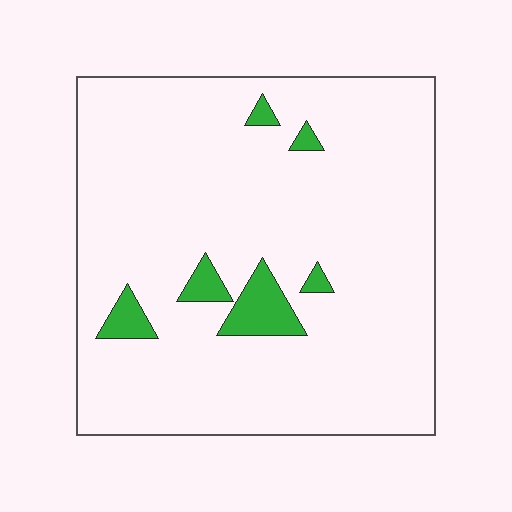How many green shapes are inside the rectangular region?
6.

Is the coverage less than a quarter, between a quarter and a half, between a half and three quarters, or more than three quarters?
Less than a quarter.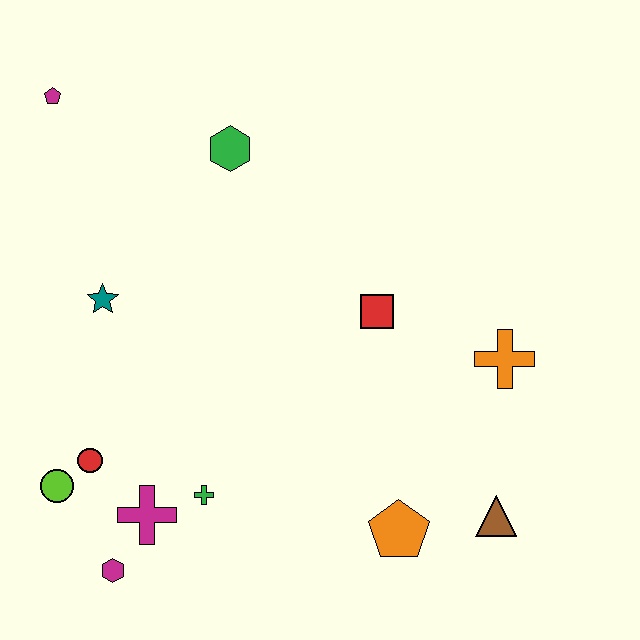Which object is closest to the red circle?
The lime circle is closest to the red circle.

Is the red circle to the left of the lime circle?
No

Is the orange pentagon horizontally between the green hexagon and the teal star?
No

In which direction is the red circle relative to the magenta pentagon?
The red circle is below the magenta pentagon.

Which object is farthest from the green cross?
The magenta pentagon is farthest from the green cross.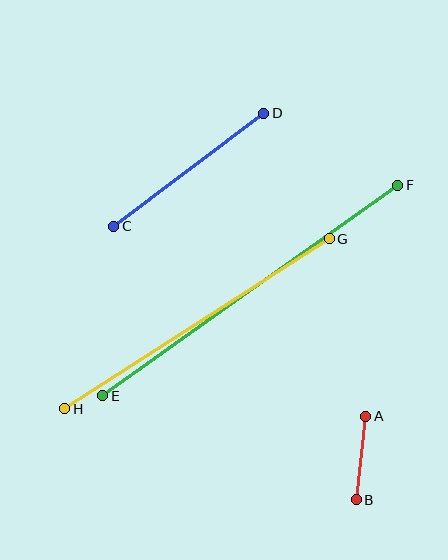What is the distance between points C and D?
The distance is approximately 188 pixels.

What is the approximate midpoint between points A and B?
The midpoint is at approximately (361, 458) pixels.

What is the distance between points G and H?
The distance is approximately 315 pixels.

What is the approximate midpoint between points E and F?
The midpoint is at approximately (250, 291) pixels.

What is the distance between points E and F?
The distance is approximately 362 pixels.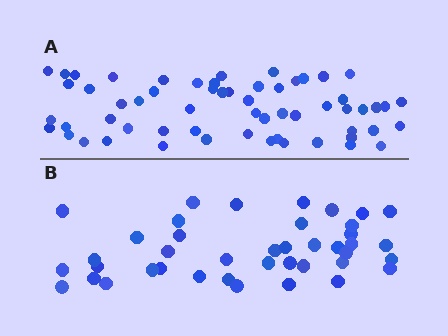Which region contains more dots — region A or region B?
Region A (the top region) has more dots.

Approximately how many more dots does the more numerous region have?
Region A has approximately 20 more dots than region B.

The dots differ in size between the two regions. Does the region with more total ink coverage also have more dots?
No. Region B has more total ink coverage because its dots are larger, but region A actually contains more individual dots. Total area can be misleading — the number of items is what matters here.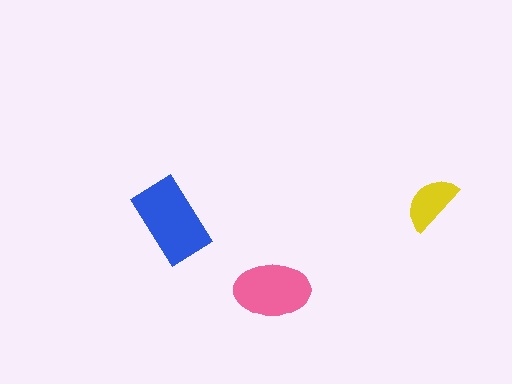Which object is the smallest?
The yellow semicircle.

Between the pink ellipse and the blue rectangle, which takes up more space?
The blue rectangle.